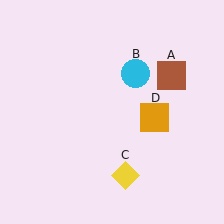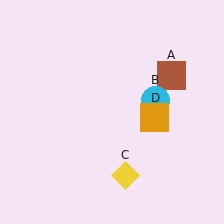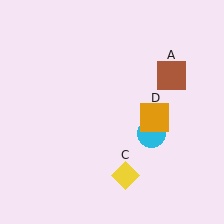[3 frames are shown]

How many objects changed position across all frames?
1 object changed position: cyan circle (object B).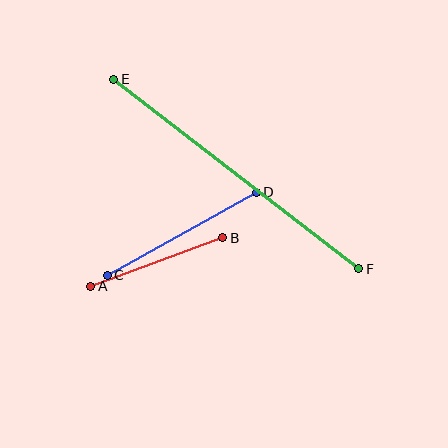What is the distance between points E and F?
The distance is approximately 310 pixels.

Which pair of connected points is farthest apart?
Points E and F are farthest apart.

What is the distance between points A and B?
The distance is approximately 141 pixels.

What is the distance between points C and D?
The distance is approximately 171 pixels.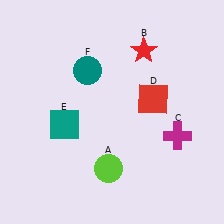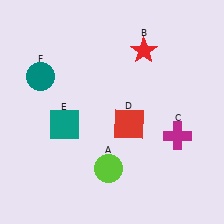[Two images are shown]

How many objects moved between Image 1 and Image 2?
2 objects moved between the two images.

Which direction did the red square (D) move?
The red square (D) moved left.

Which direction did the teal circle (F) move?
The teal circle (F) moved left.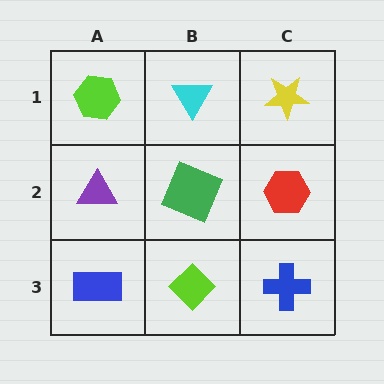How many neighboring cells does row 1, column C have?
2.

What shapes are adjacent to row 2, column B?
A cyan triangle (row 1, column B), a lime diamond (row 3, column B), a purple triangle (row 2, column A), a red hexagon (row 2, column C).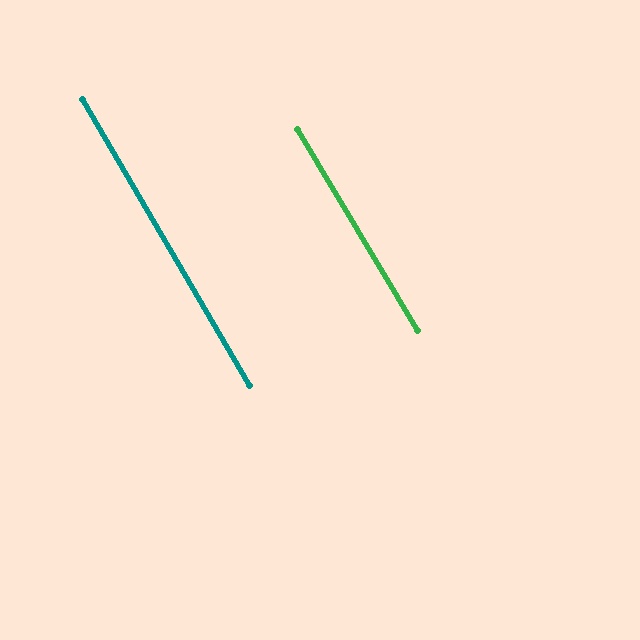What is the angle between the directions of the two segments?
Approximately 1 degree.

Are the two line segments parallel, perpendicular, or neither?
Parallel — their directions differ by only 0.6°.